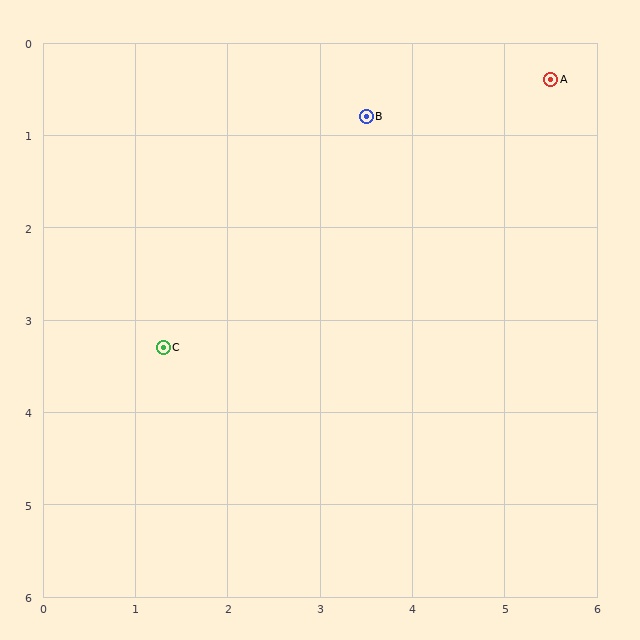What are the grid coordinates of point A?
Point A is at approximately (5.5, 0.4).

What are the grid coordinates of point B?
Point B is at approximately (3.5, 0.8).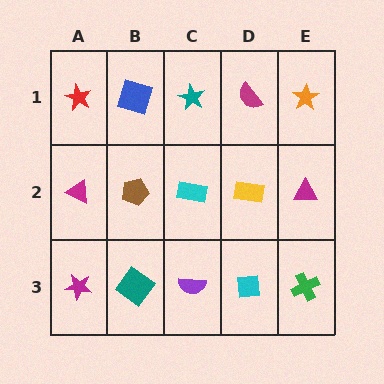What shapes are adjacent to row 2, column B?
A blue square (row 1, column B), a teal diamond (row 3, column B), a magenta triangle (row 2, column A), a cyan rectangle (row 2, column C).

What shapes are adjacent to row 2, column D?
A magenta semicircle (row 1, column D), a cyan square (row 3, column D), a cyan rectangle (row 2, column C), a magenta triangle (row 2, column E).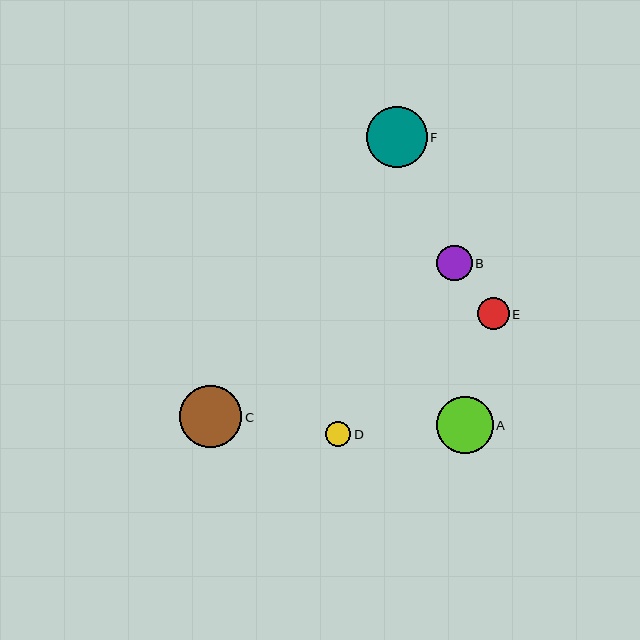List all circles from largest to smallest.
From largest to smallest: C, F, A, B, E, D.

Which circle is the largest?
Circle C is the largest with a size of approximately 62 pixels.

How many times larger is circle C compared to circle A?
Circle C is approximately 1.1 times the size of circle A.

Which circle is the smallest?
Circle D is the smallest with a size of approximately 25 pixels.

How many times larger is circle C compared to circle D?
Circle C is approximately 2.5 times the size of circle D.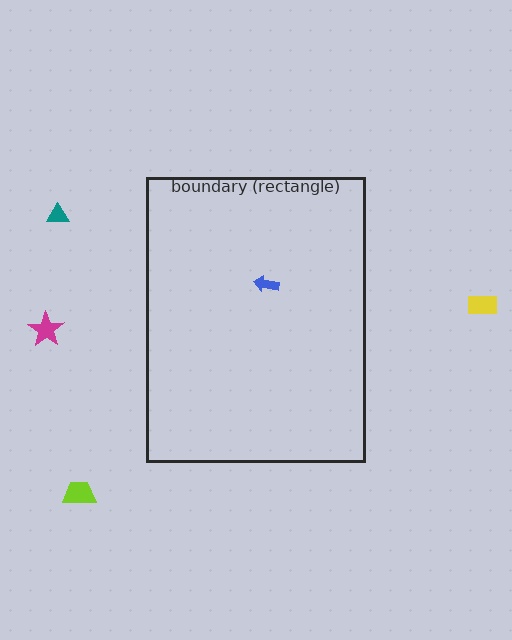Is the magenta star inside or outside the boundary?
Outside.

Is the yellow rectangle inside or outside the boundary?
Outside.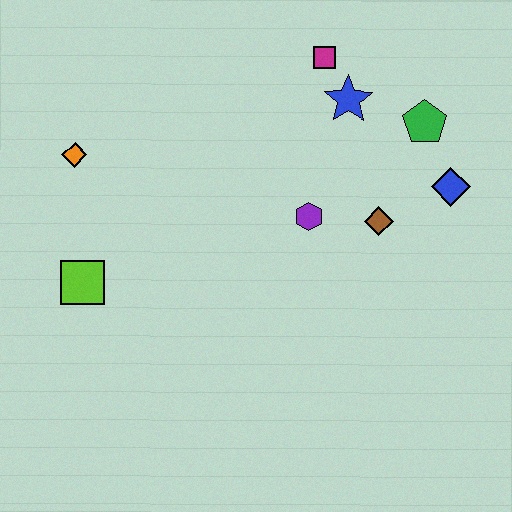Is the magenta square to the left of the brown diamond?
Yes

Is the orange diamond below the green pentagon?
Yes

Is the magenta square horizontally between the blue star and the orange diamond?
Yes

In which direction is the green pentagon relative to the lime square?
The green pentagon is to the right of the lime square.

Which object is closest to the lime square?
The orange diamond is closest to the lime square.